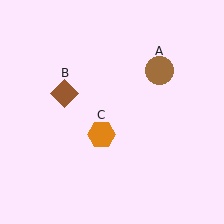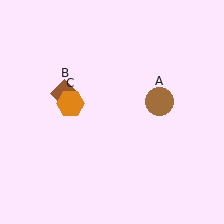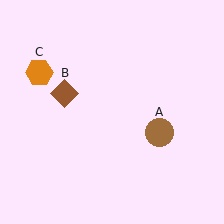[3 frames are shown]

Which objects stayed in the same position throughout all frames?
Brown diamond (object B) remained stationary.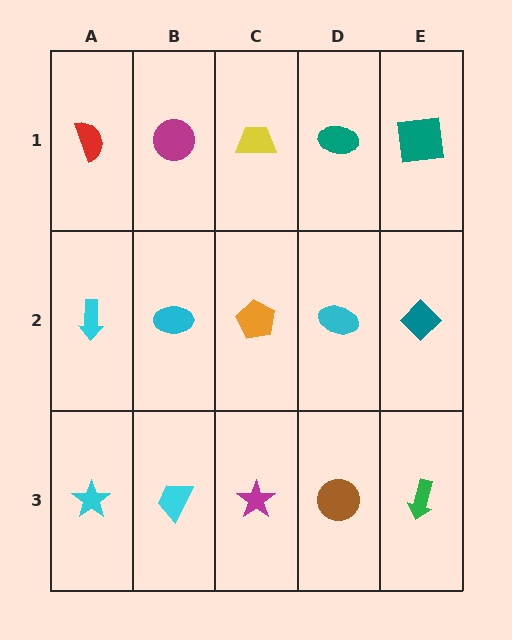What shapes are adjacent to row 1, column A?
A cyan arrow (row 2, column A), a magenta circle (row 1, column B).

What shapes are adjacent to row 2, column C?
A yellow trapezoid (row 1, column C), a magenta star (row 3, column C), a cyan ellipse (row 2, column B), a cyan ellipse (row 2, column D).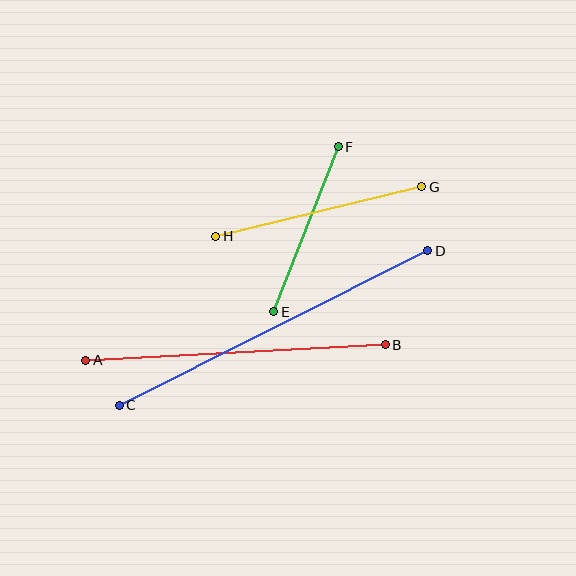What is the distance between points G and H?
The distance is approximately 212 pixels.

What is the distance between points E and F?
The distance is approximately 177 pixels.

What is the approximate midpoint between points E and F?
The midpoint is at approximately (306, 229) pixels.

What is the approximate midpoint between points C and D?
The midpoint is at approximately (273, 328) pixels.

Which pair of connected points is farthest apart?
Points C and D are farthest apart.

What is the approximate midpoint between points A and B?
The midpoint is at approximately (235, 352) pixels.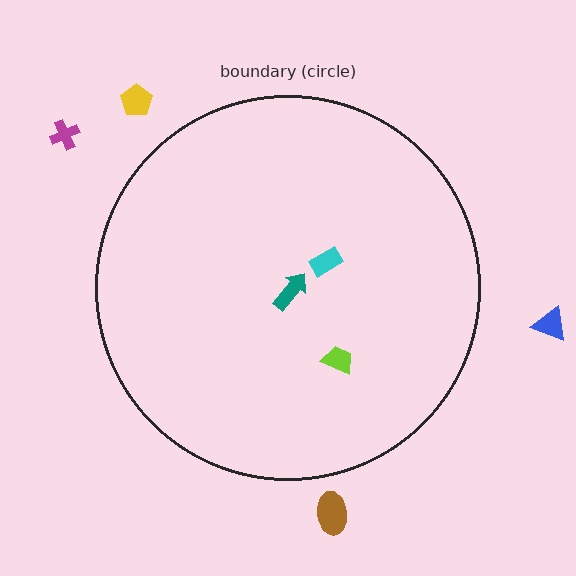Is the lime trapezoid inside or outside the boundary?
Inside.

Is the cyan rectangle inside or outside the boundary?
Inside.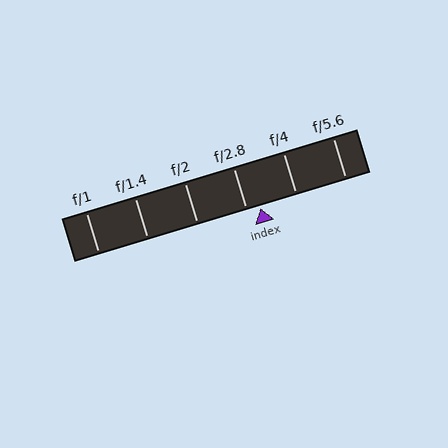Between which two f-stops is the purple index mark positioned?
The index mark is between f/2.8 and f/4.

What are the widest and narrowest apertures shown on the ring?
The widest aperture shown is f/1 and the narrowest is f/5.6.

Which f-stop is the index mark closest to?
The index mark is closest to f/2.8.